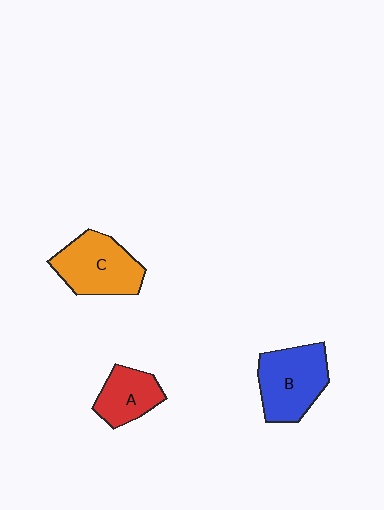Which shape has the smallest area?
Shape A (red).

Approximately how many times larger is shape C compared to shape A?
Approximately 1.5 times.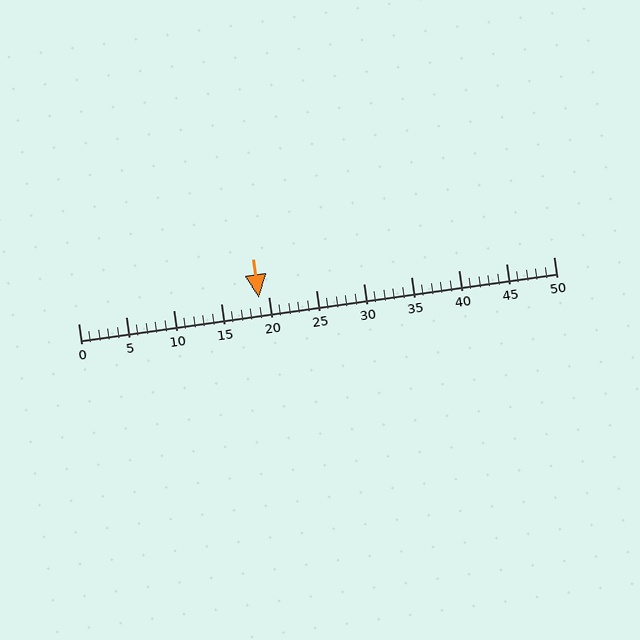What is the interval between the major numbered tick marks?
The major tick marks are spaced 5 units apart.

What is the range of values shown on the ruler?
The ruler shows values from 0 to 50.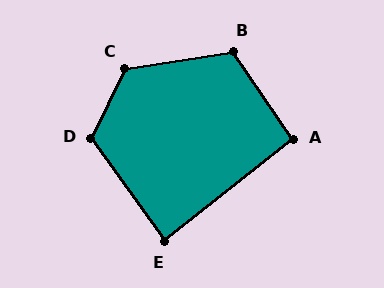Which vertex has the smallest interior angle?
E, at approximately 87 degrees.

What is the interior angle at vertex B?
Approximately 116 degrees (obtuse).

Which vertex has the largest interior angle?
C, at approximately 125 degrees.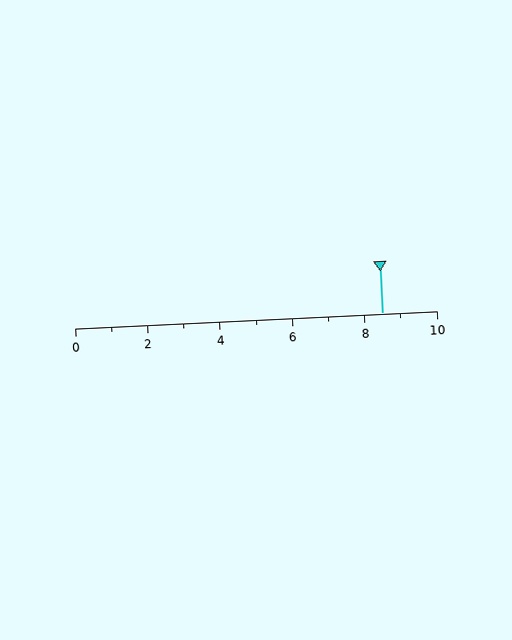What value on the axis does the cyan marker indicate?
The marker indicates approximately 8.5.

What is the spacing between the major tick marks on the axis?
The major ticks are spaced 2 apart.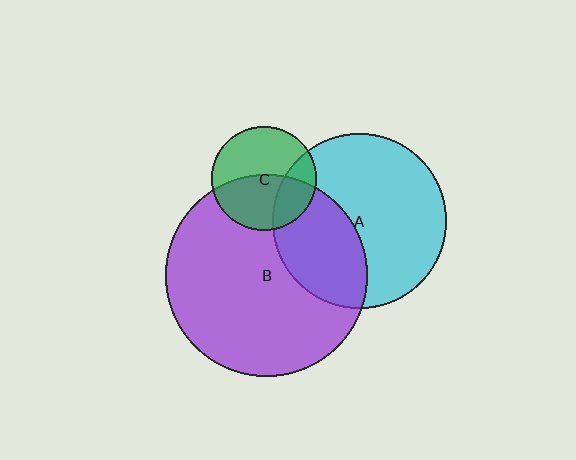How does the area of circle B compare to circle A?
Approximately 1.3 times.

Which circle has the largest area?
Circle B (purple).